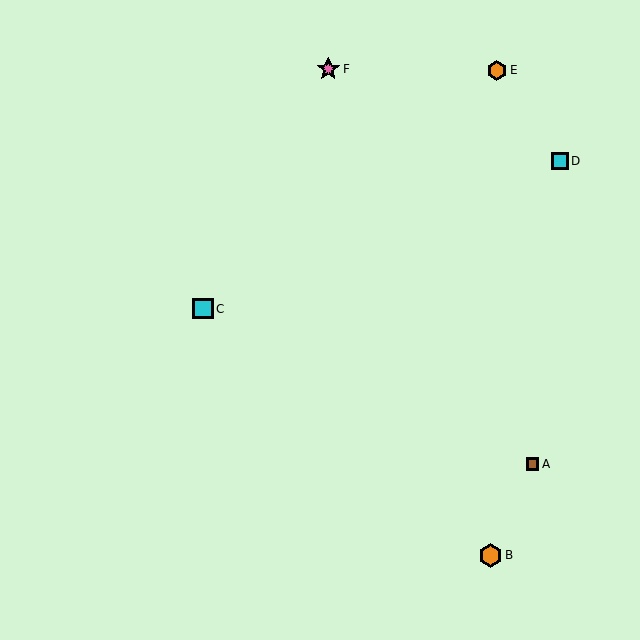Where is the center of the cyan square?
The center of the cyan square is at (560, 161).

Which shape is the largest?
The orange hexagon (labeled B) is the largest.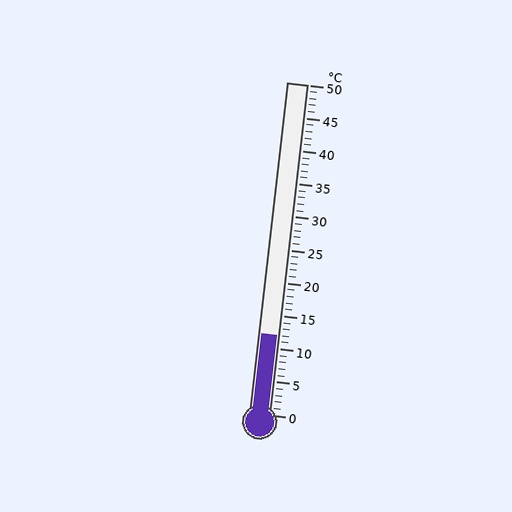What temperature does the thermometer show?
The thermometer shows approximately 12°C.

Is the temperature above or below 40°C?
The temperature is below 40°C.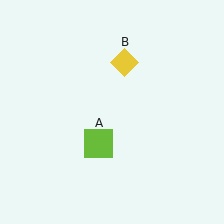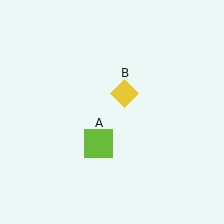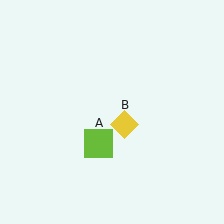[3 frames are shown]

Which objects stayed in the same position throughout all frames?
Lime square (object A) remained stationary.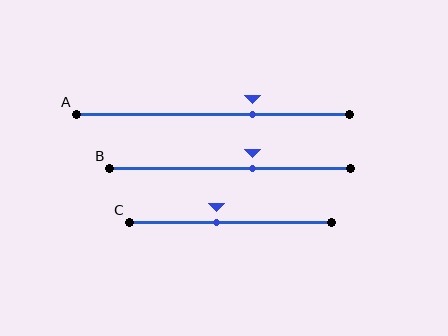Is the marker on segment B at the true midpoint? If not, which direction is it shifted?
No, the marker on segment B is shifted to the right by about 9% of the segment length.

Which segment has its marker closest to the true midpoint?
Segment C has its marker closest to the true midpoint.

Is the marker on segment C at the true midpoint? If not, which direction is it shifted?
No, the marker on segment C is shifted to the left by about 7% of the segment length.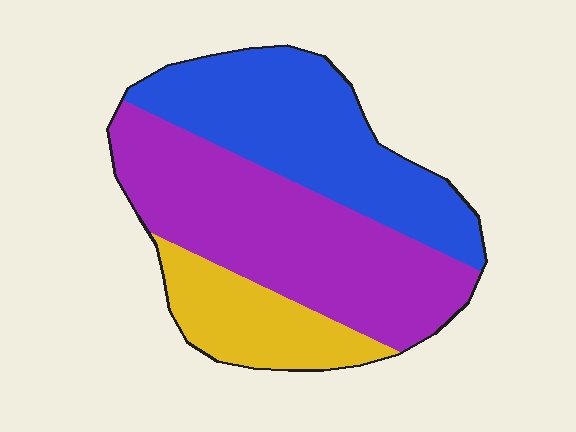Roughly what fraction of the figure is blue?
Blue takes up about three eighths (3/8) of the figure.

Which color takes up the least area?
Yellow, at roughly 20%.